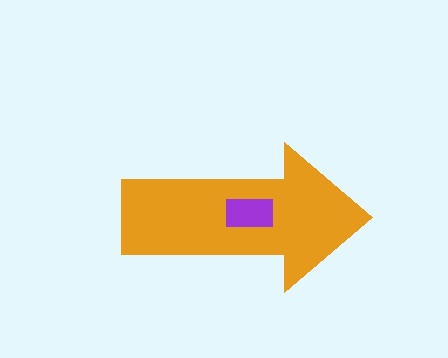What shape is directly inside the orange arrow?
The purple rectangle.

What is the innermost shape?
The purple rectangle.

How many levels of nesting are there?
2.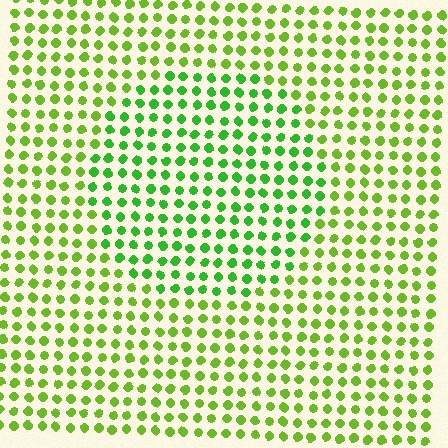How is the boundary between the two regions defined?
The boundary is defined purely by a slight shift in hue (about 27 degrees). Spacing, size, and orientation are identical on both sides.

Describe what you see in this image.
The image is filled with small lime elements in a uniform arrangement. A circle-shaped region is visible where the elements are tinted to a slightly different hue, forming a subtle color boundary.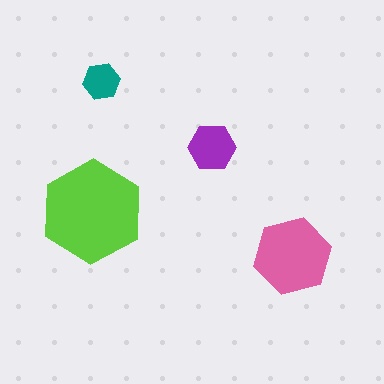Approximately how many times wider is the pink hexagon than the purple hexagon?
About 1.5 times wider.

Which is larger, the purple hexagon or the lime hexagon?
The lime one.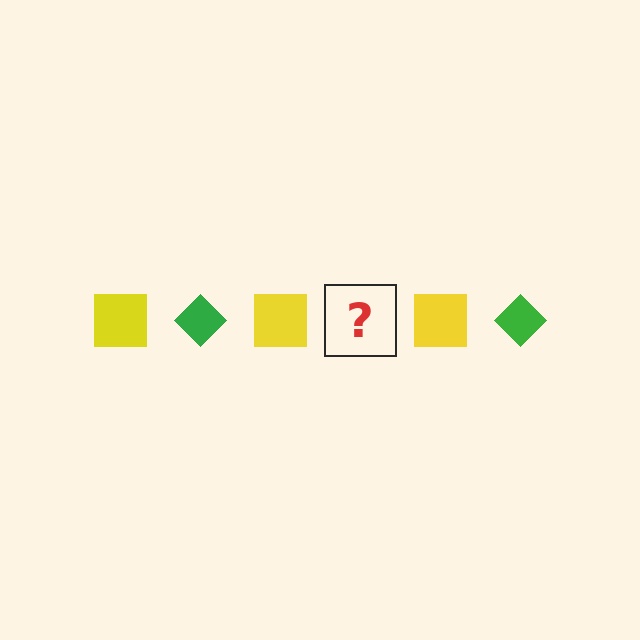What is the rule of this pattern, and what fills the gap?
The rule is that the pattern alternates between yellow square and green diamond. The gap should be filled with a green diamond.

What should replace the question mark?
The question mark should be replaced with a green diamond.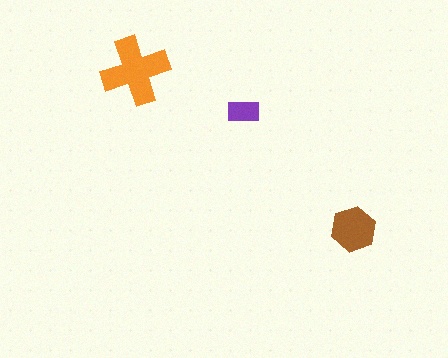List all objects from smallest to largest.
The purple rectangle, the brown hexagon, the orange cross.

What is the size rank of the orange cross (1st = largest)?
1st.